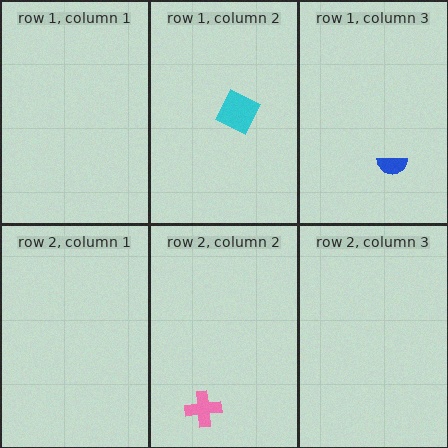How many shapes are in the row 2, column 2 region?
1.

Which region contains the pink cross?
The row 2, column 2 region.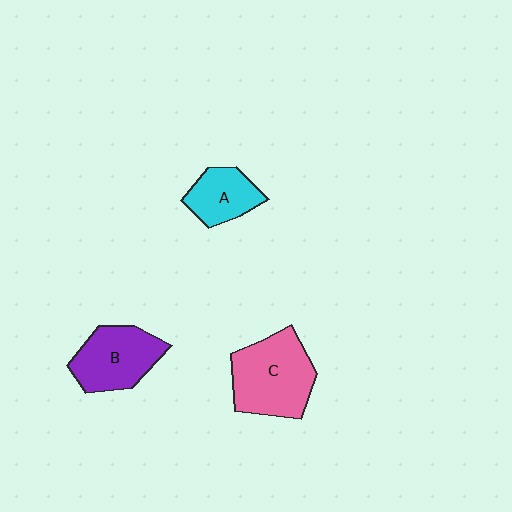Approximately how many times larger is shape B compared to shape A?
Approximately 1.4 times.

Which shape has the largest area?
Shape C (pink).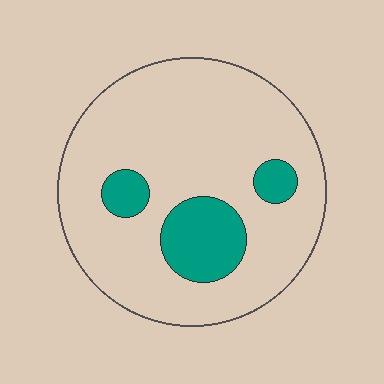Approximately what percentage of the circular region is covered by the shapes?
Approximately 15%.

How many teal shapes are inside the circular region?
3.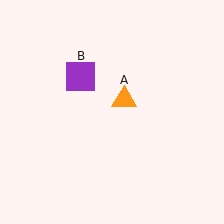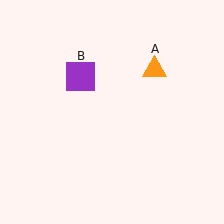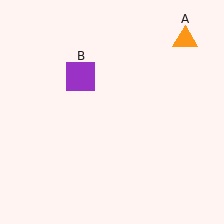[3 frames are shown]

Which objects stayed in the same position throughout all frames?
Purple square (object B) remained stationary.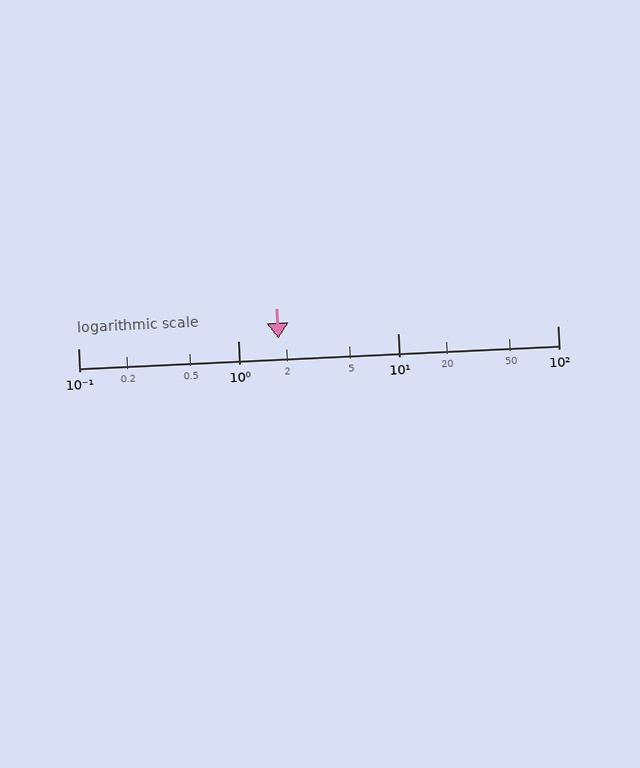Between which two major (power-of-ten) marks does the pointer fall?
The pointer is between 1 and 10.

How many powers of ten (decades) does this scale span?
The scale spans 3 decades, from 0.1 to 100.